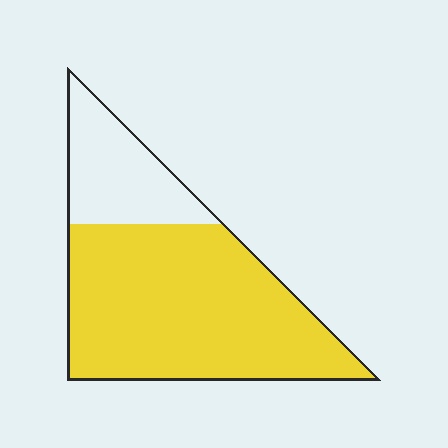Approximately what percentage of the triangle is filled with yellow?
Approximately 75%.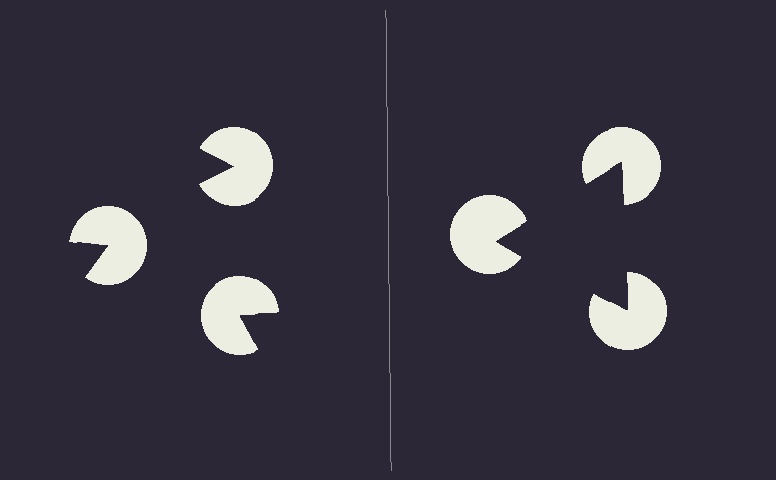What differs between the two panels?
The pac-man discs are positioned identically on both sides; only the wedge orientations differ. On the right they align to a triangle; on the left they are misaligned.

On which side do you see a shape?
An illusory triangle appears on the right side. On the left side the wedge cuts are rotated, so no coherent shape forms.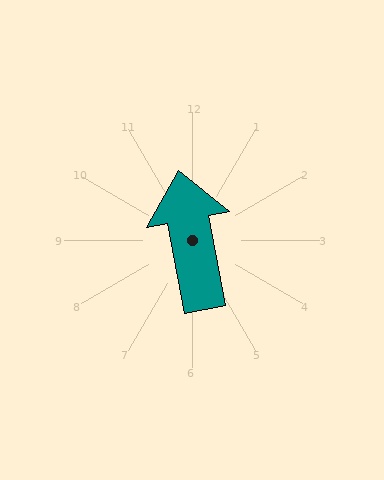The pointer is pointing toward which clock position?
Roughly 12 o'clock.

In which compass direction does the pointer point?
North.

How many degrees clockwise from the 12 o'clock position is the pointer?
Approximately 349 degrees.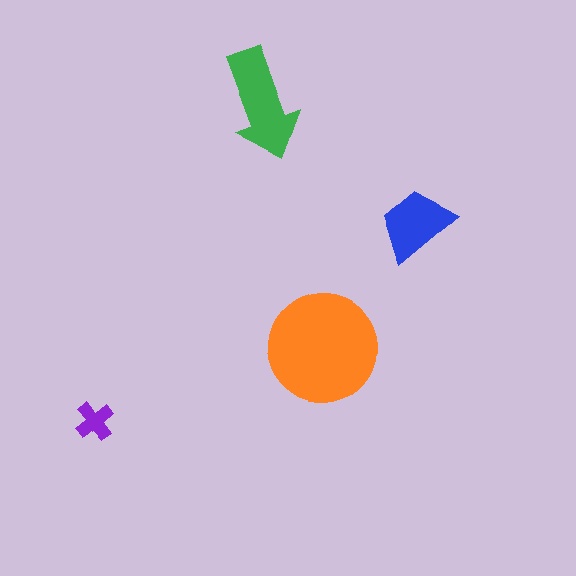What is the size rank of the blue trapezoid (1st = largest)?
3rd.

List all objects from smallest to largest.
The purple cross, the blue trapezoid, the green arrow, the orange circle.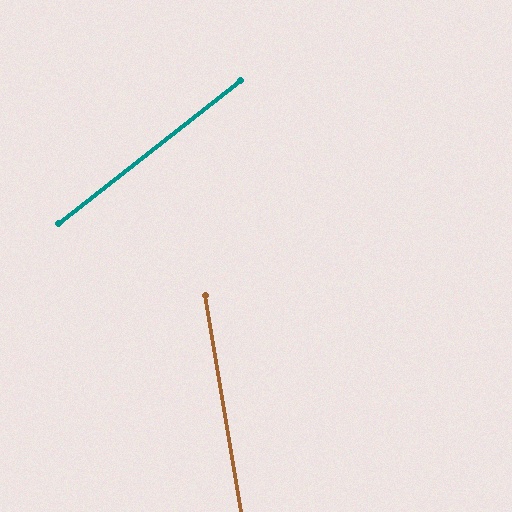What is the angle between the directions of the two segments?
Approximately 61 degrees.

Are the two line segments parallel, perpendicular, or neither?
Neither parallel nor perpendicular — they differ by about 61°.